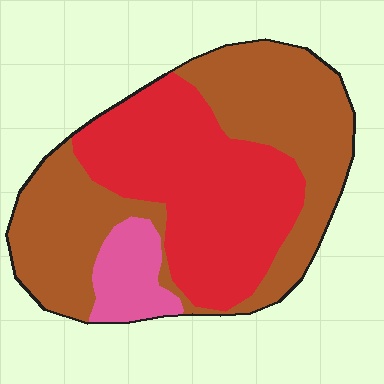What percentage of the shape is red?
Red takes up between a quarter and a half of the shape.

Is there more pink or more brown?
Brown.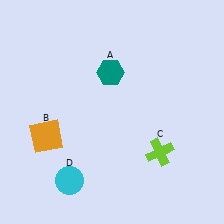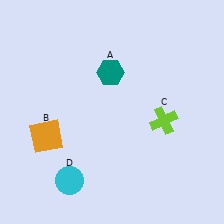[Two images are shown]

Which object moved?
The lime cross (C) moved up.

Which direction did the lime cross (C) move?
The lime cross (C) moved up.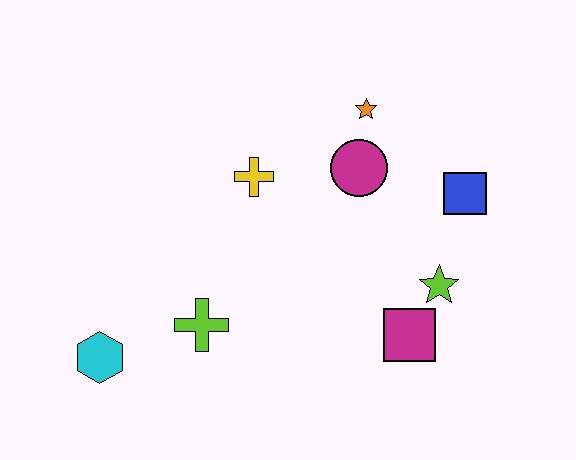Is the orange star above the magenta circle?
Yes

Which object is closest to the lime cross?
The cyan hexagon is closest to the lime cross.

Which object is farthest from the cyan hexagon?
The blue square is farthest from the cyan hexagon.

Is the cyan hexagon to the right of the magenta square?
No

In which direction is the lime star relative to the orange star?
The lime star is below the orange star.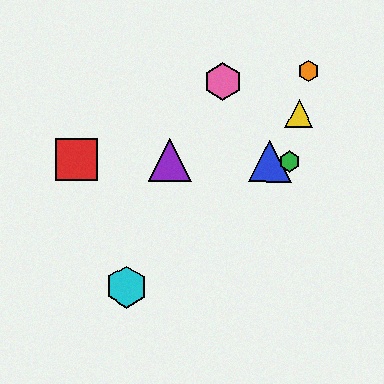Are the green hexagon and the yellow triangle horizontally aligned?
No, the green hexagon is at y≈161 and the yellow triangle is at y≈113.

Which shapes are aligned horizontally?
The red square, the blue triangle, the green hexagon, the purple triangle are aligned horizontally.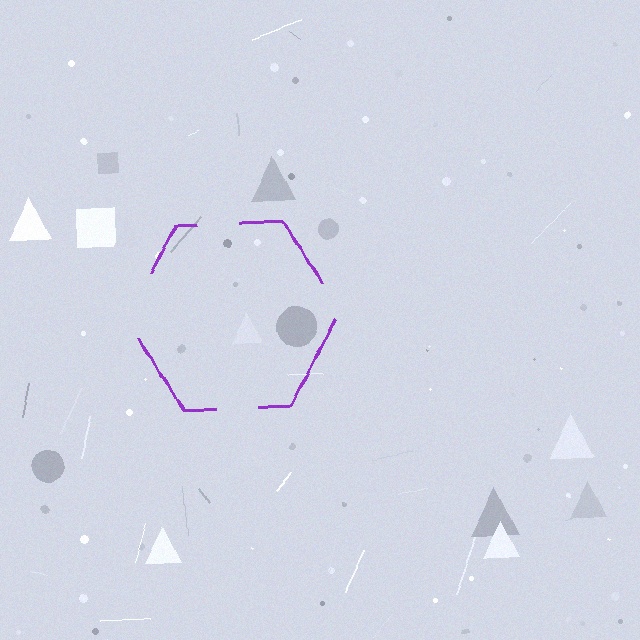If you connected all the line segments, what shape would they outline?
They would outline a hexagon.